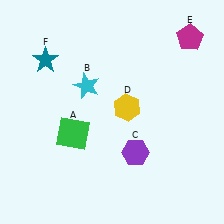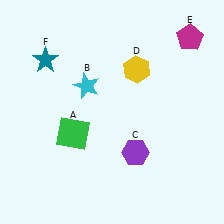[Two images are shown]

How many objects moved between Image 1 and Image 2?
1 object moved between the two images.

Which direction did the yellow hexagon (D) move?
The yellow hexagon (D) moved up.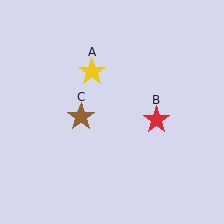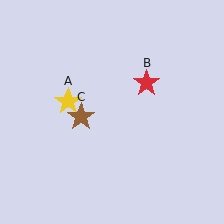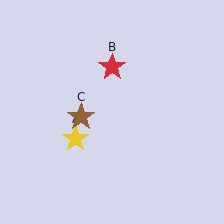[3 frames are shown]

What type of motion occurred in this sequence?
The yellow star (object A), red star (object B) rotated counterclockwise around the center of the scene.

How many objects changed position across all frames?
2 objects changed position: yellow star (object A), red star (object B).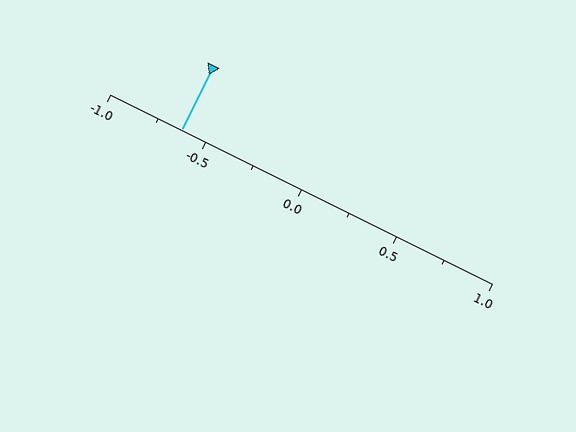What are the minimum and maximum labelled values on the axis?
The axis runs from -1.0 to 1.0.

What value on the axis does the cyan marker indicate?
The marker indicates approximately -0.62.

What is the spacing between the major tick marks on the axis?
The major ticks are spaced 0.5 apart.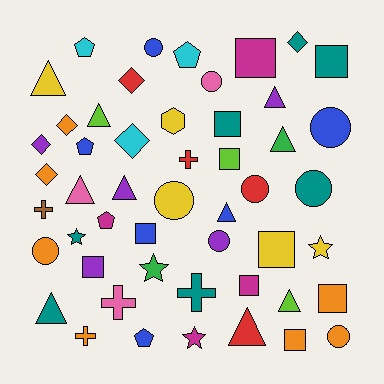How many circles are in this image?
There are 9 circles.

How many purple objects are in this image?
There are 5 purple objects.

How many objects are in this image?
There are 50 objects.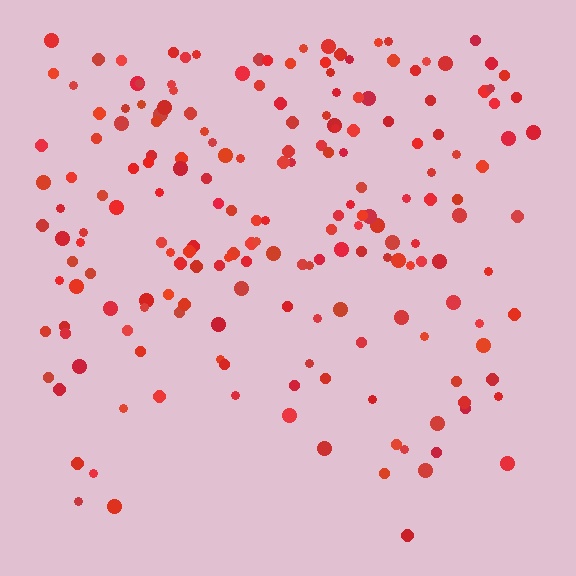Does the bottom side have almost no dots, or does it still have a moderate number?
Still a moderate number, just noticeably fewer than the top.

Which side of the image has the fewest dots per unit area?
The bottom.